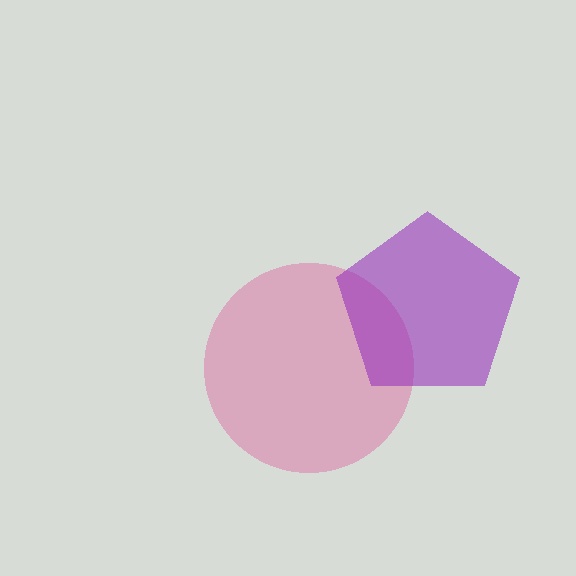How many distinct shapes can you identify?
There are 2 distinct shapes: a pink circle, a purple pentagon.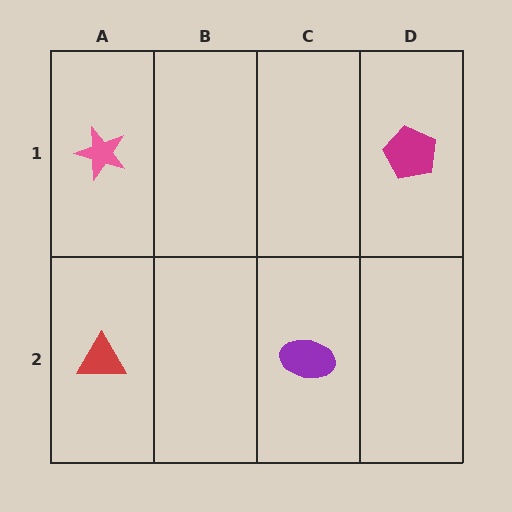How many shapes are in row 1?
2 shapes.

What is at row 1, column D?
A magenta pentagon.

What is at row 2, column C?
A purple ellipse.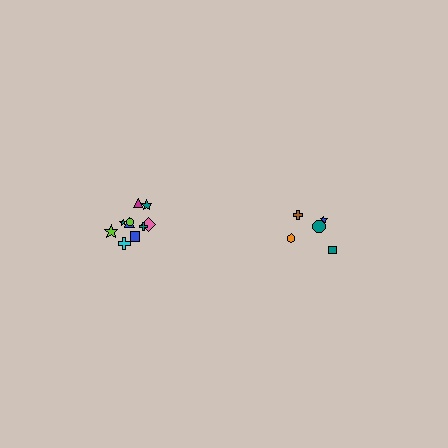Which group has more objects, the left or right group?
The left group.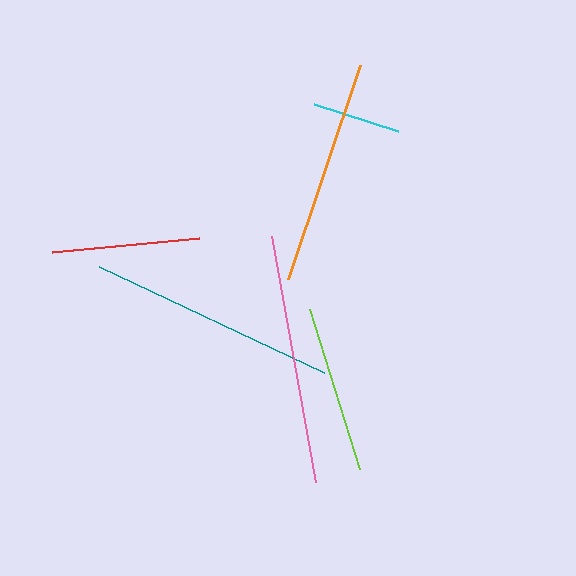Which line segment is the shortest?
The cyan line is the shortest at approximately 88 pixels.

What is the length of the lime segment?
The lime segment is approximately 167 pixels long.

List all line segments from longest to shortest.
From longest to shortest: pink, teal, orange, lime, red, cyan.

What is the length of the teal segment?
The teal segment is approximately 249 pixels long.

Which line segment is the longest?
The pink line is the longest at approximately 250 pixels.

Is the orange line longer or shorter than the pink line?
The pink line is longer than the orange line.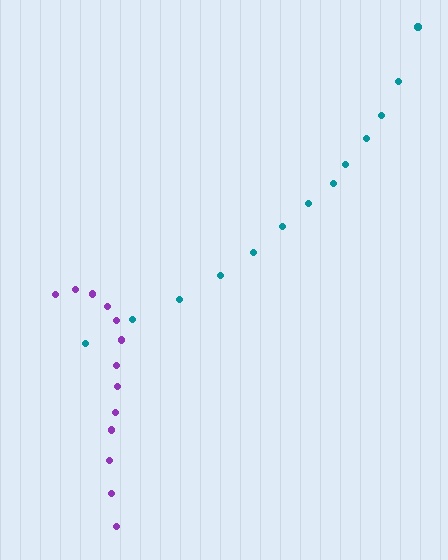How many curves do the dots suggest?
There are 2 distinct paths.